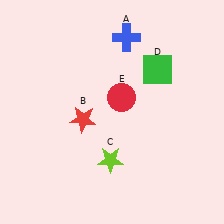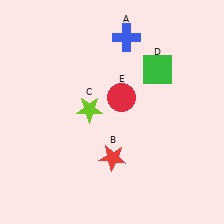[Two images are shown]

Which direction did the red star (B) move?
The red star (B) moved down.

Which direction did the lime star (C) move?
The lime star (C) moved up.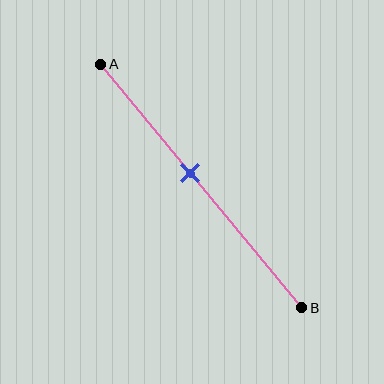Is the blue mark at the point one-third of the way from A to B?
No, the mark is at about 45% from A, not at the 33% one-third point.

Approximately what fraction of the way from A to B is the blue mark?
The blue mark is approximately 45% of the way from A to B.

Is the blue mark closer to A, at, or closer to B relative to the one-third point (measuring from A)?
The blue mark is closer to point B than the one-third point of segment AB.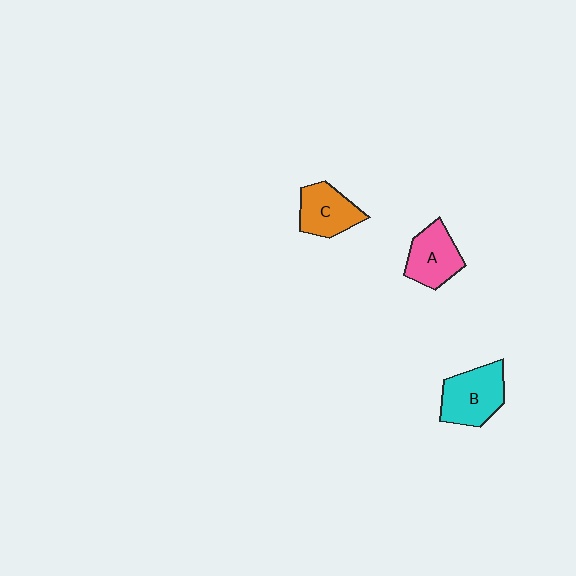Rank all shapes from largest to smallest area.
From largest to smallest: B (cyan), A (pink), C (orange).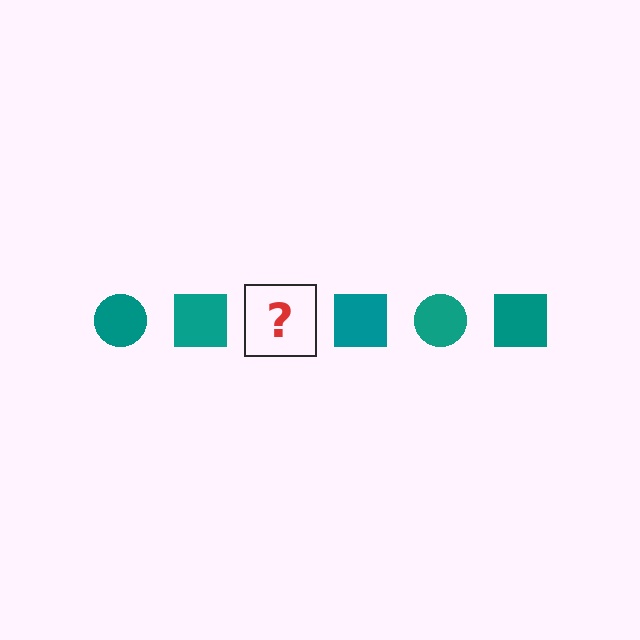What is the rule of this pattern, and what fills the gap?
The rule is that the pattern cycles through circle, square shapes in teal. The gap should be filled with a teal circle.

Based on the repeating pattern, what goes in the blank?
The blank should be a teal circle.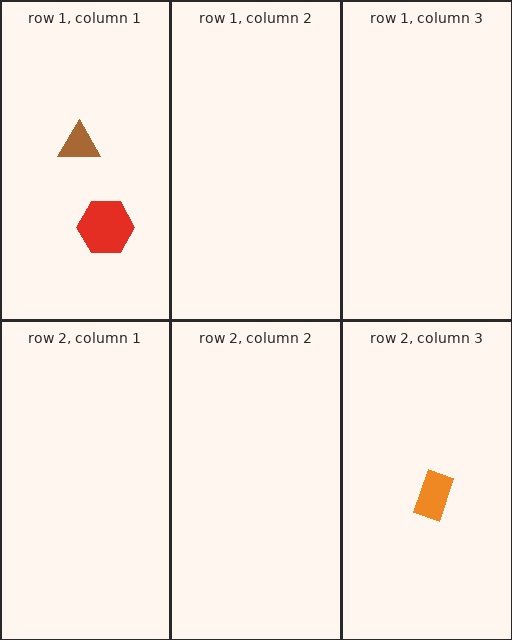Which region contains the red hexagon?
The row 1, column 1 region.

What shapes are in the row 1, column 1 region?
The brown triangle, the red hexagon.